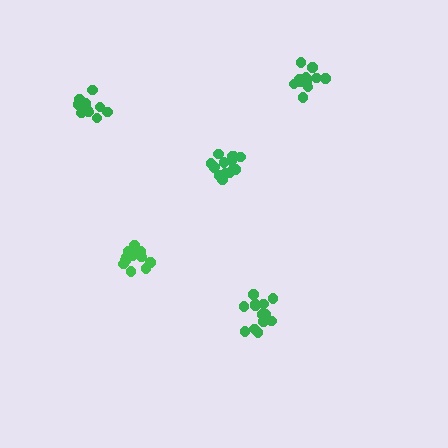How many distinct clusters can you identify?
There are 5 distinct clusters.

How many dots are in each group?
Group 1: 13 dots, Group 2: 15 dots, Group 3: 14 dots, Group 4: 11 dots, Group 5: 13 dots (66 total).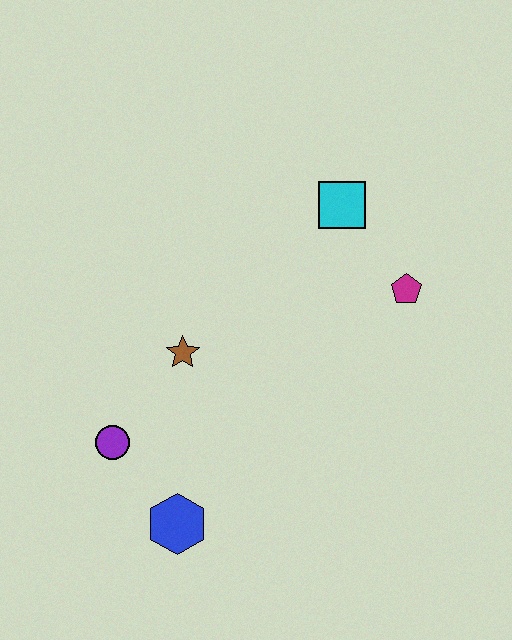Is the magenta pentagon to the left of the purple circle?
No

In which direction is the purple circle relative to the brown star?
The purple circle is below the brown star.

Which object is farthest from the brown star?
The magenta pentagon is farthest from the brown star.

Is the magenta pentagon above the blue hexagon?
Yes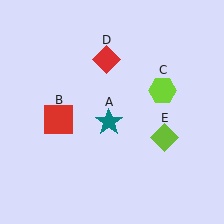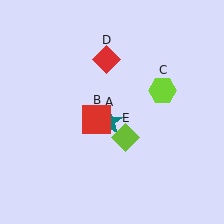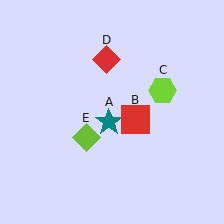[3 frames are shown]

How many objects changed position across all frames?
2 objects changed position: red square (object B), lime diamond (object E).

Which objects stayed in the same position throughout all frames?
Teal star (object A) and lime hexagon (object C) and red diamond (object D) remained stationary.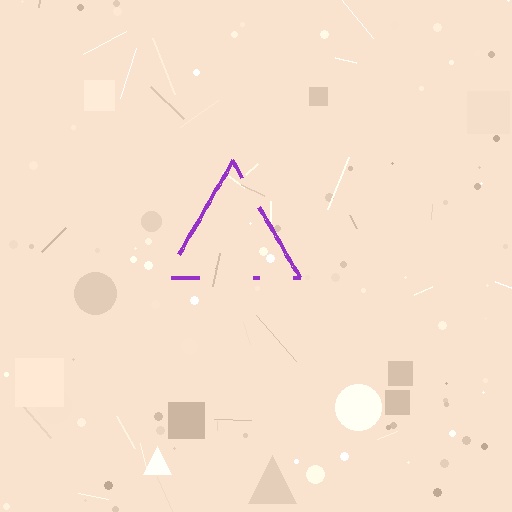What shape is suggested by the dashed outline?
The dashed outline suggests a triangle.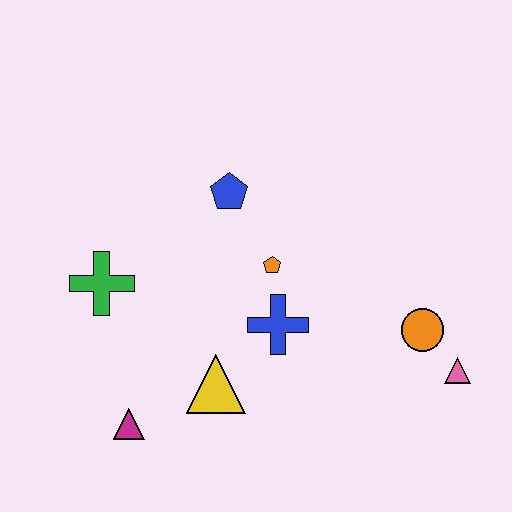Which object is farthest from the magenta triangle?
The pink triangle is farthest from the magenta triangle.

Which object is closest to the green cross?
The magenta triangle is closest to the green cross.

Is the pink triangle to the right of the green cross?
Yes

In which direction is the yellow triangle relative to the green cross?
The yellow triangle is to the right of the green cross.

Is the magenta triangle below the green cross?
Yes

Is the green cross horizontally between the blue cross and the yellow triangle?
No